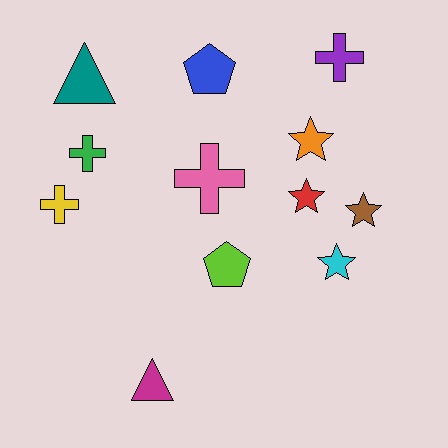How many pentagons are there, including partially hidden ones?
There are 2 pentagons.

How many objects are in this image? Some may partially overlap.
There are 12 objects.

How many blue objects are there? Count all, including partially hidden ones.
There is 1 blue object.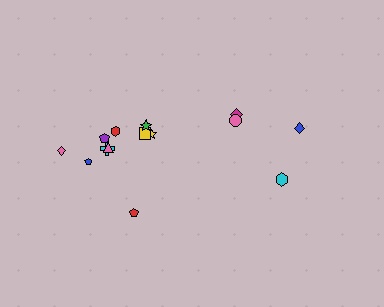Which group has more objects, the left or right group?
The left group.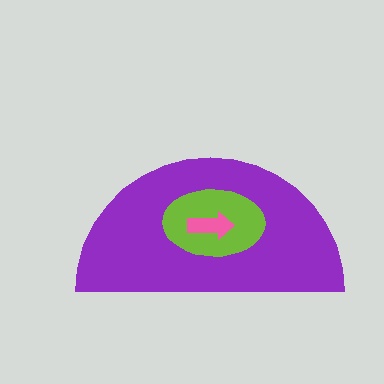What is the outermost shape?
The purple semicircle.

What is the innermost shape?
The pink arrow.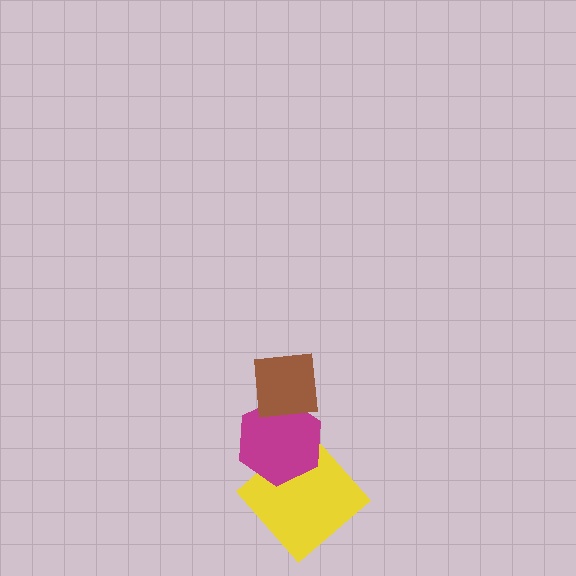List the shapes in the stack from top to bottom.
From top to bottom: the brown square, the magenta hexagon, the yellow diamond.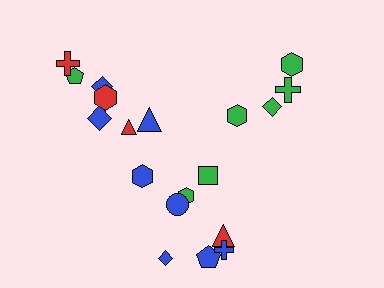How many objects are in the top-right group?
There are 4 objects.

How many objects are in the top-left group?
There are 7 objects.